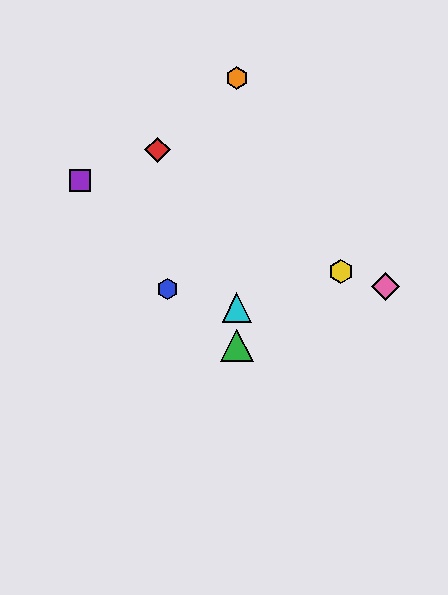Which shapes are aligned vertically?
The green triangle, the orange hexagon, the cyan triangle are aligned vertically.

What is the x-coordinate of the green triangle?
The green triangle is at x≈237.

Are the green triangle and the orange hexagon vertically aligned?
Yes, both are at x≈237.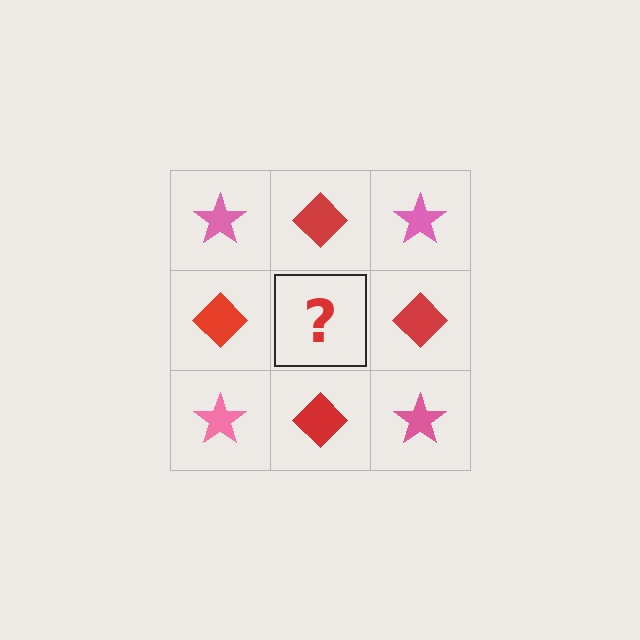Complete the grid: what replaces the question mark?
The question mark should be replaced with a pink star.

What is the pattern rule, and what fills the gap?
The rule is that it alternates pink star and red diamond in a checkerboard pattern. The gap should be filled with a pink star.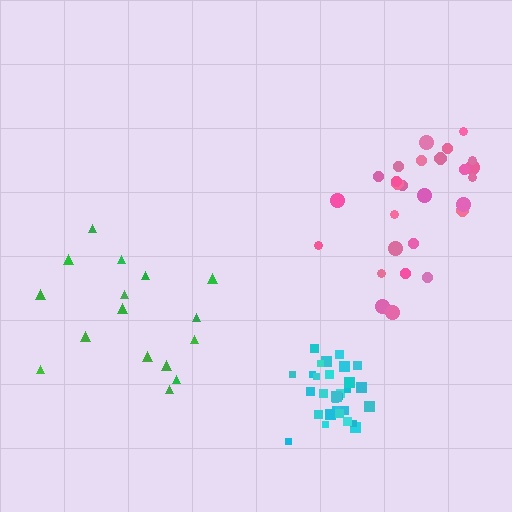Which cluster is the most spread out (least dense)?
Green.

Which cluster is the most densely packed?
Cyan.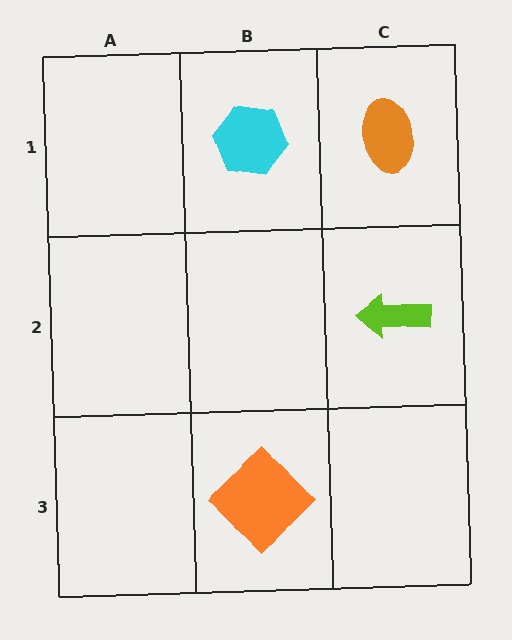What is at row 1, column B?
A cyan hexagon.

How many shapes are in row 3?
1 shape.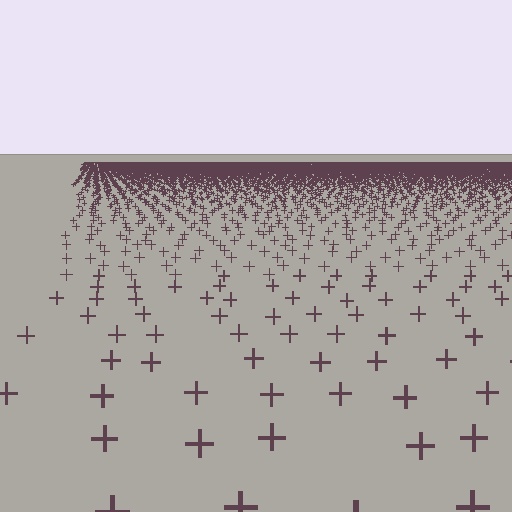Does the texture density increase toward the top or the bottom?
Density increases toward the top.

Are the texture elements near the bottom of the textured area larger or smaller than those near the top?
Larger. Near the bottom, elements are closer to the viewer and appear at a bigger on-screen size.